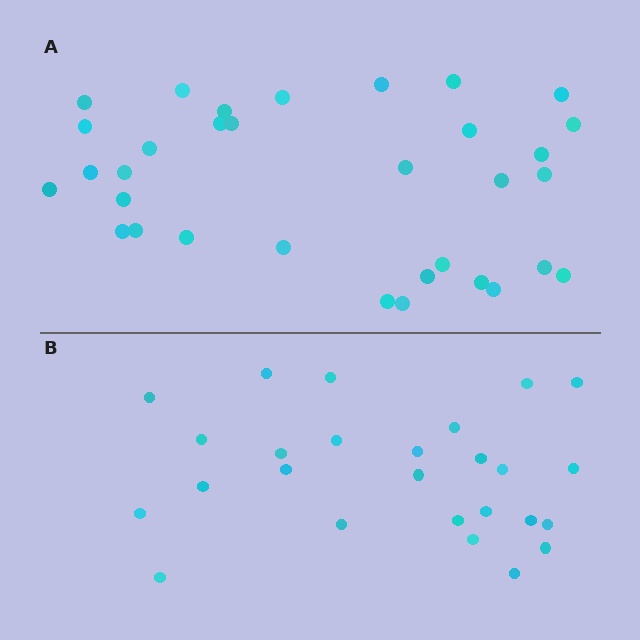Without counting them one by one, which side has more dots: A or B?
Region A (the top region) has more dots.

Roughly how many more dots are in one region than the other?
Region A has roughly 8 or so more dots than region B.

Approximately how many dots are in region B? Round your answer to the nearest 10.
About 30 dots. (The exact count is 26, which rounds to 30.)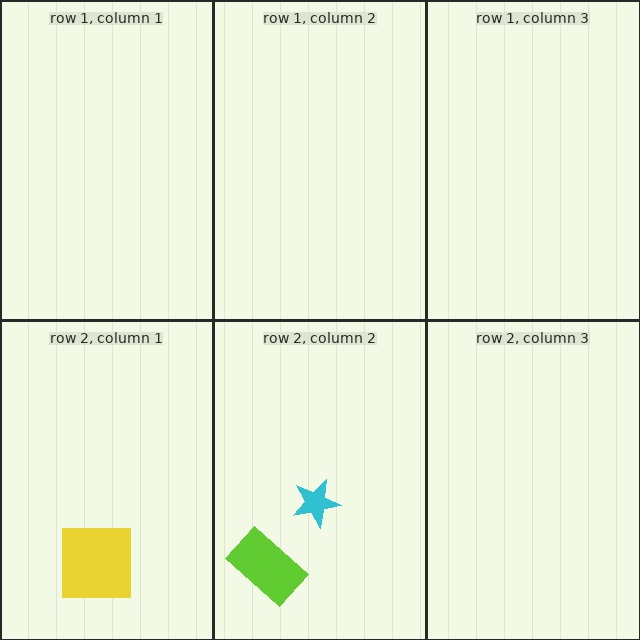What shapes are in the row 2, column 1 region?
The yellow square.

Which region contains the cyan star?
The row 2, column 2 region.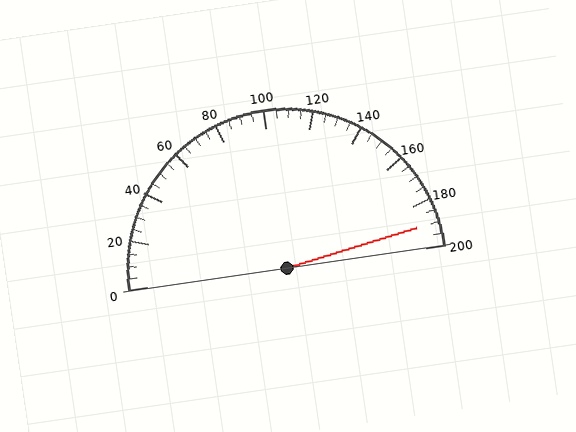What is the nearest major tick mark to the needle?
The nearest major tick mark is 200.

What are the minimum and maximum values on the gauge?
The gauge ranges from 0 to 200.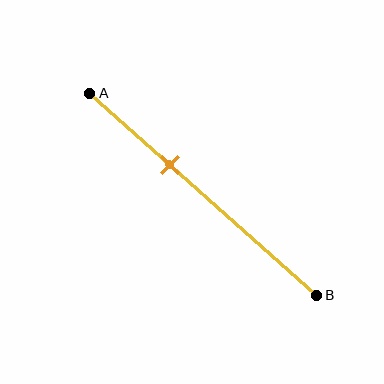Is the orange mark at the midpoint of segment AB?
No, the mark is at about 35% from A, not at the 50% midpoint.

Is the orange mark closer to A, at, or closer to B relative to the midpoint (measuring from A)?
The orange mark is closer to point A than the midpoint of segment AB.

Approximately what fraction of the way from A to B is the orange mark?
The orange mark is approximately 35% of the way from A to B.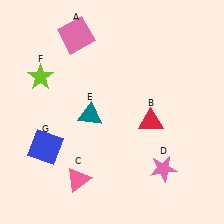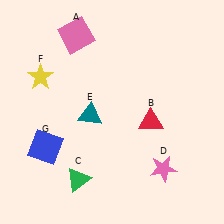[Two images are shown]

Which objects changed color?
C changed from pink to green. F changed from lime to yellow.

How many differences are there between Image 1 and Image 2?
There are 2 differences between the two images.